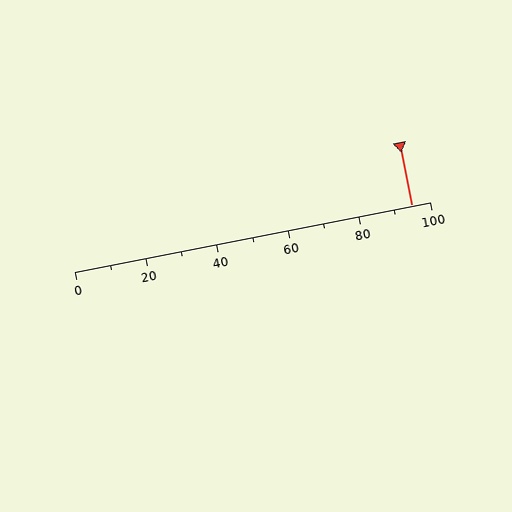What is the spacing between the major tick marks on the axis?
The major ticks are spaced 20 apart.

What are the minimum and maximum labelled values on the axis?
The axis runs from 0 to 100.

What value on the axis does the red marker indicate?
The marker indicates approximately 95.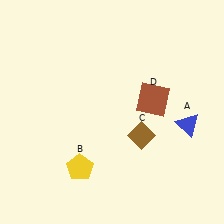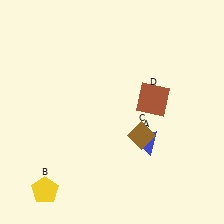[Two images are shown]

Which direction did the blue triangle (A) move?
The blue triangle (A) moved left.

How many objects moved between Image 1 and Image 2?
2 objects moved between the two images.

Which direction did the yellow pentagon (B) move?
The yellow pentagon (B) moved left.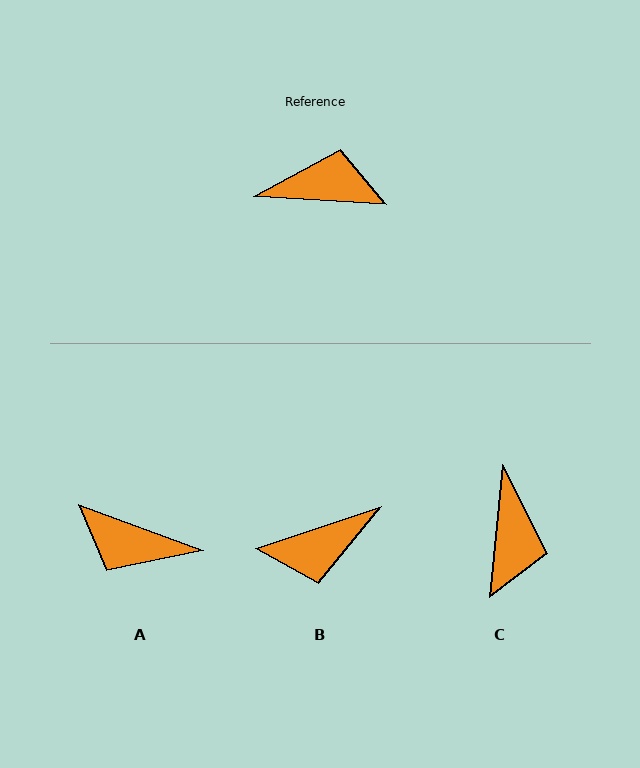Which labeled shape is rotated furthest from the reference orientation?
A, about 163 degrees away.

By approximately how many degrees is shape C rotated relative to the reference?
Approximately 92 degrees clockwise.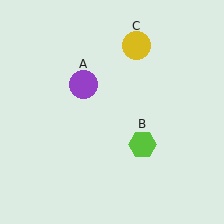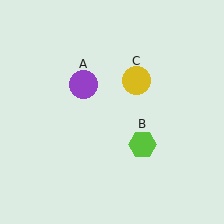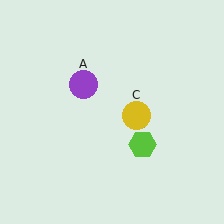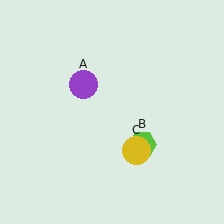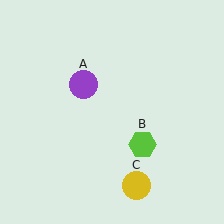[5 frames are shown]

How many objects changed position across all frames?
1 object changed position: yellow circle (object C).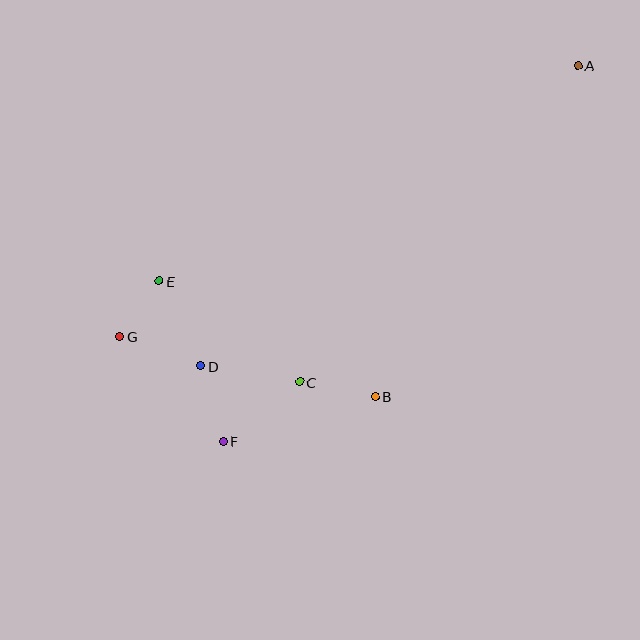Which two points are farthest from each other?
Points A and G are farthest from each other.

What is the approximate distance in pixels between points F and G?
The distance between F and G is approximately 148 pixels.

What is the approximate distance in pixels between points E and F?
The distance between E and F is approximately 173 pixels.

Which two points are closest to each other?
Points E and G are closest to each other.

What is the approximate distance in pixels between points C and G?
The distance between C and G is approximately 185 pixels.